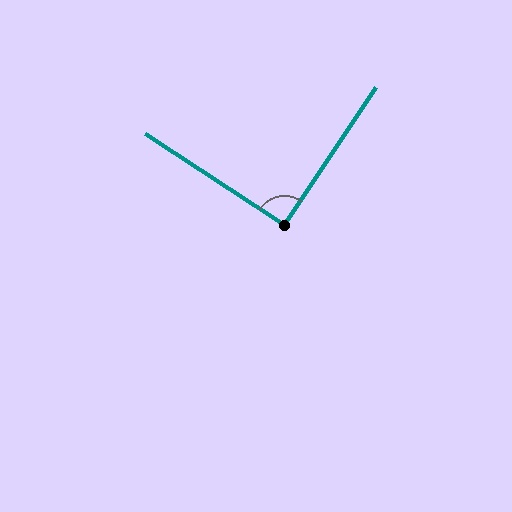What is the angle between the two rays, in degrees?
Approximately 91 degrees.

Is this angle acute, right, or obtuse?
It is approximately a right angle.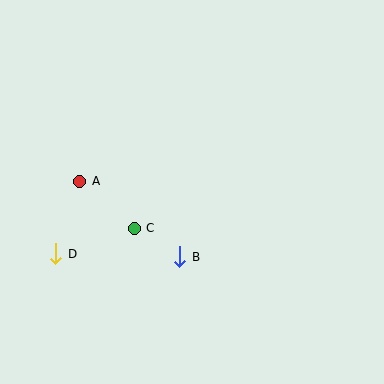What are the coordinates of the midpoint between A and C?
The midpoint between A and C is at (107, 205).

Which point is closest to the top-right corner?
Point B is closest to the top-right corner.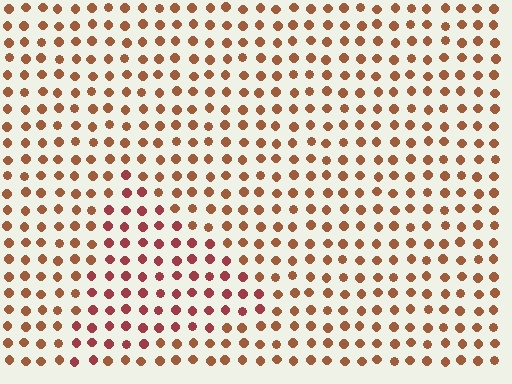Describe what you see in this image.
The image is filled with small brown elements in a uniform arrangement. A triangle-shaped region is visible where the elements are tinted to a slightly different hue, forming a subtle color boundary.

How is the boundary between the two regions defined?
The boundary is defined purely by a slight shift in hue (about 27 degrees). Spacing, size, and orientation are identical on both sides.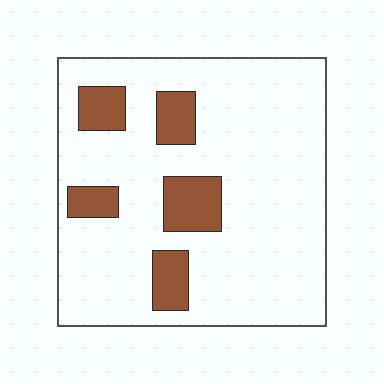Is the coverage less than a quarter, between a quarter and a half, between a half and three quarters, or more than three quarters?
Less than a quarter.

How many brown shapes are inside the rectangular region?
5.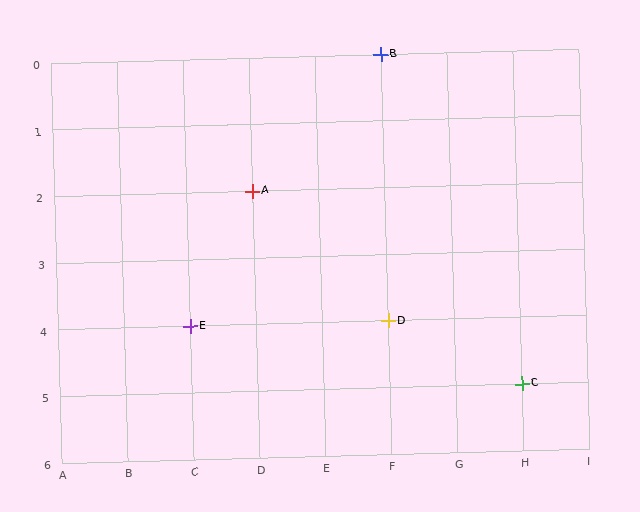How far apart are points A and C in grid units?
Points A and C are 4 columns and 3 rows apart (about 5.0 grid units diagonally).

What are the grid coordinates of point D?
Point D is at grid coordinates (F, 4).